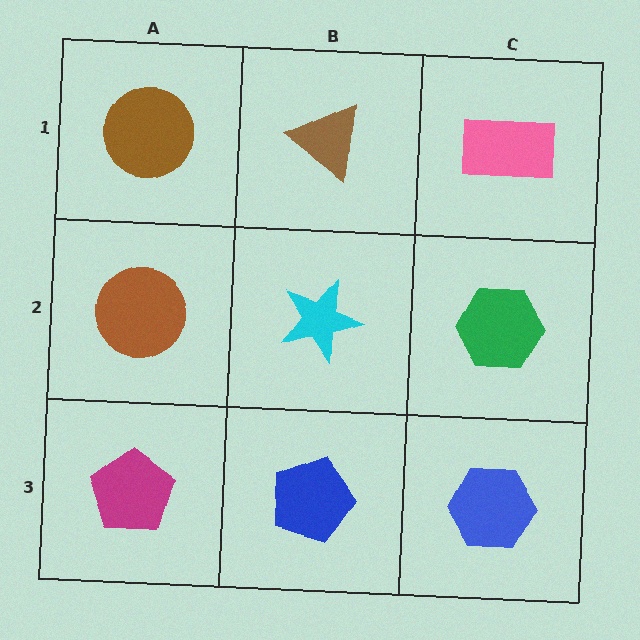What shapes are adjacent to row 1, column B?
A cyan star (row 2, column B), a brown circle (row 1, column A), a pink rectangle (row 1, column C).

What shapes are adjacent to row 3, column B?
A cyan star (row 2, column B), a magenta pentagon (row 3, column A), a blue hexagon (row 3, column C).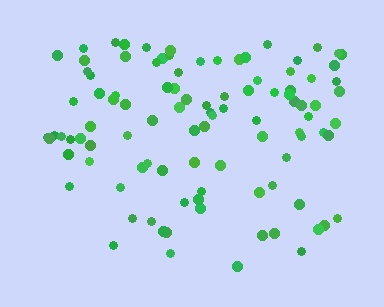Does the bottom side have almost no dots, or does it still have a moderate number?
Still a moderate number, just noticeably fewer than the top.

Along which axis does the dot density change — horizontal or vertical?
Vertical.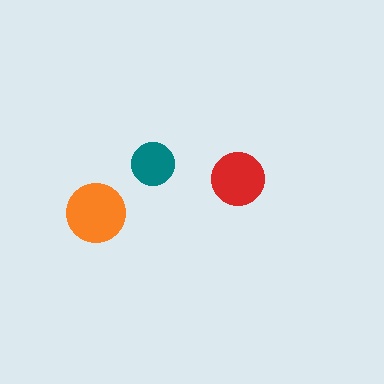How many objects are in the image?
There are 3 objects in the image.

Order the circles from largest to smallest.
the orange one, the red one, the teal one.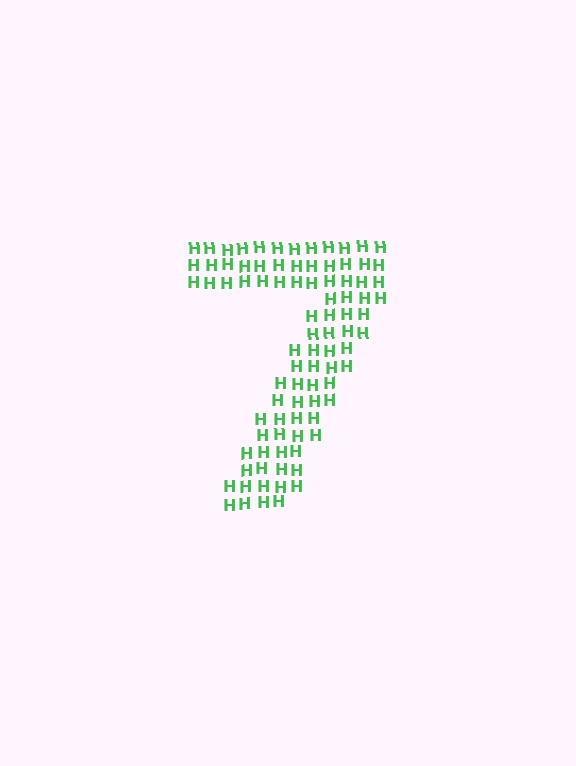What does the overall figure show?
The overall figure shows the digit 7.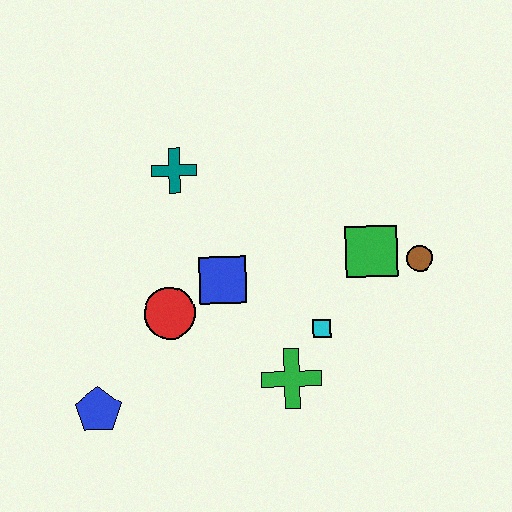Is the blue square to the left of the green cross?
Yes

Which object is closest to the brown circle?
The green square is closest to the brown circle.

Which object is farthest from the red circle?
The brown circle is farthest from the red circle.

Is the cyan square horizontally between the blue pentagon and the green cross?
No